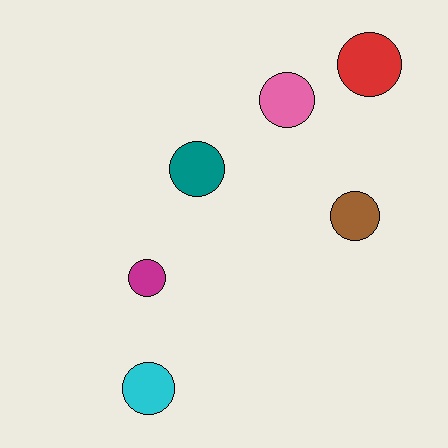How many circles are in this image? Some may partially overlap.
There are 6 circles.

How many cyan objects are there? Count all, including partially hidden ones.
There is 1 cyan object.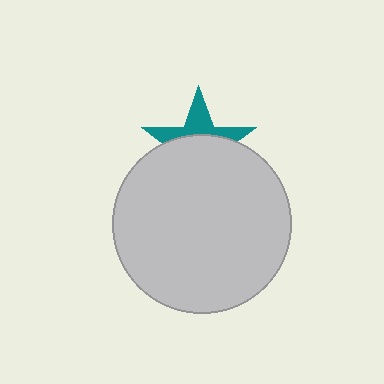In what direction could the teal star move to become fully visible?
The teal star could move up. That would shift it out from behind the light gray circle entirely.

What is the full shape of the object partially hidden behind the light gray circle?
The partially hidden object is a teal star.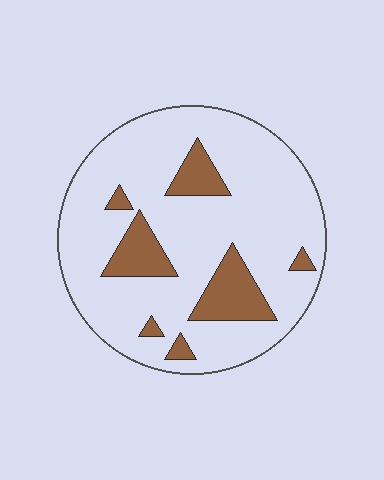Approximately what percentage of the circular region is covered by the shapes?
Approximately 15%.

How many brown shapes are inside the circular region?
7.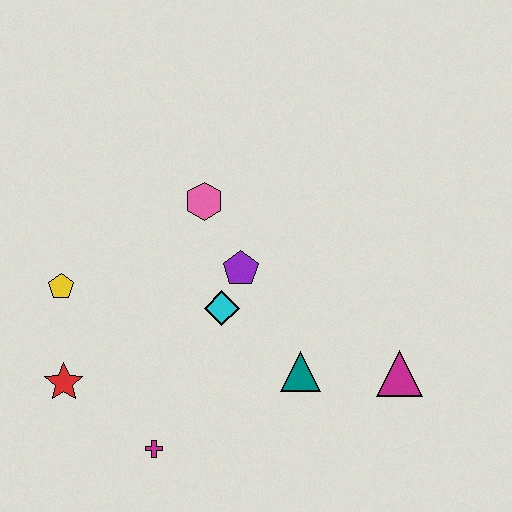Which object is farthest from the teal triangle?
The yellow pentagon is farthest from the teal triangle.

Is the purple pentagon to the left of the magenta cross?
No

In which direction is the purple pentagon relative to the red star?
The purple pentagon is to the right of the red star.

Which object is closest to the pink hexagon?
The purple pentagon is closest to the pink hexagon.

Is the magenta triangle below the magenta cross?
No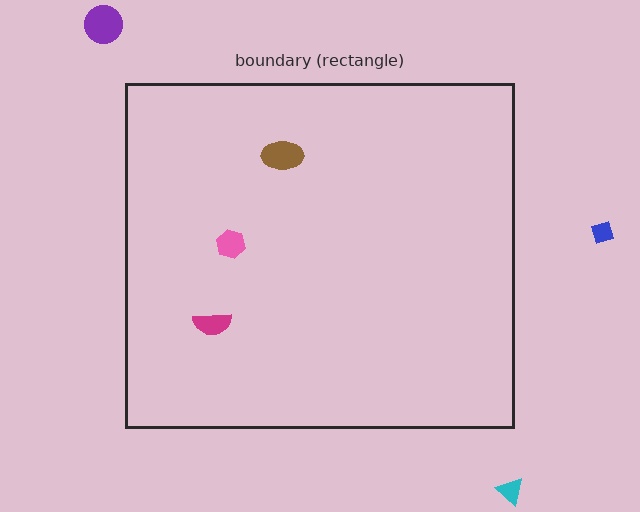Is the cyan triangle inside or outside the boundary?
Outside.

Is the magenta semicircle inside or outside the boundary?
Inside.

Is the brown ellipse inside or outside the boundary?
Inside.